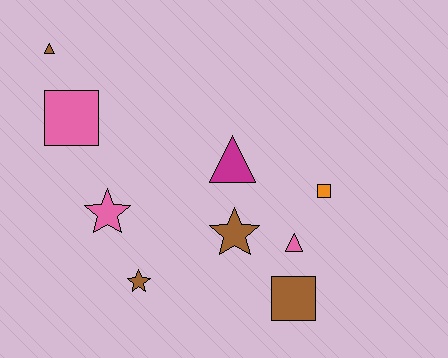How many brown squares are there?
There is 1 brown square.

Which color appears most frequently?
Brown, with 4 objects.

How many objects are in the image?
There are 9 objects.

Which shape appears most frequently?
Star, with 3 objects.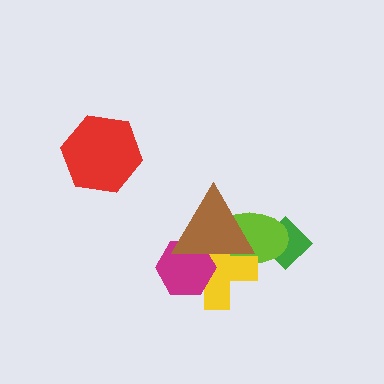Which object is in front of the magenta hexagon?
The brown triangle is in front of the magenta hexagon.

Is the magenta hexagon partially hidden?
Yes, it is partially covered by another shape.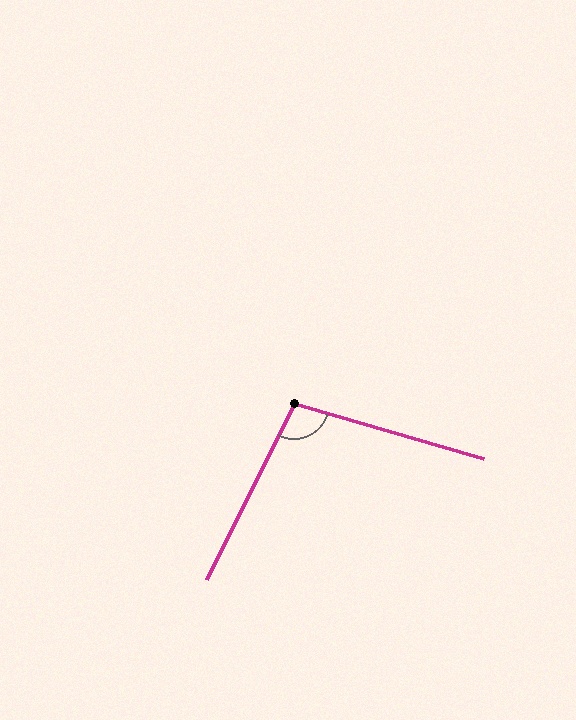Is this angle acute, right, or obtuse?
It is obtuse.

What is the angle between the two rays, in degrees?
Approximately 101 degrees.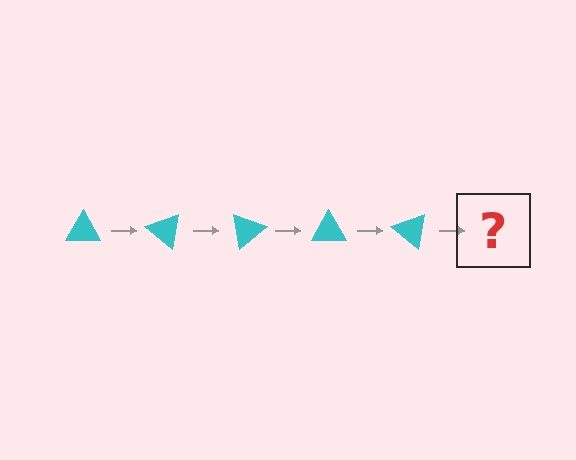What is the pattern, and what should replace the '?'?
The pattern is that the triangle rotates 40 degrees each step. The '?' should be a cyan triangle rotated 200 degrees.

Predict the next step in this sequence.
The next step is a cyan triangle rotated 200 degrees.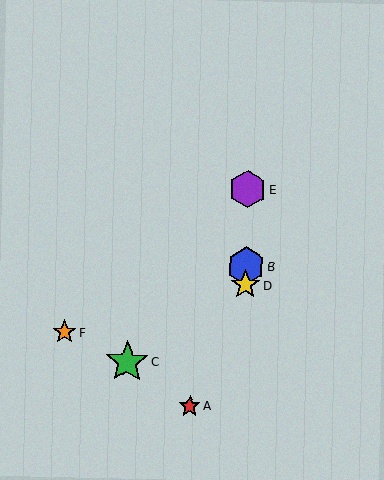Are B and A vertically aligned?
No, B is at x≈246 and A is at x≈190.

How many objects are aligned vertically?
3 objects (B, D, E) are aligned vertically.